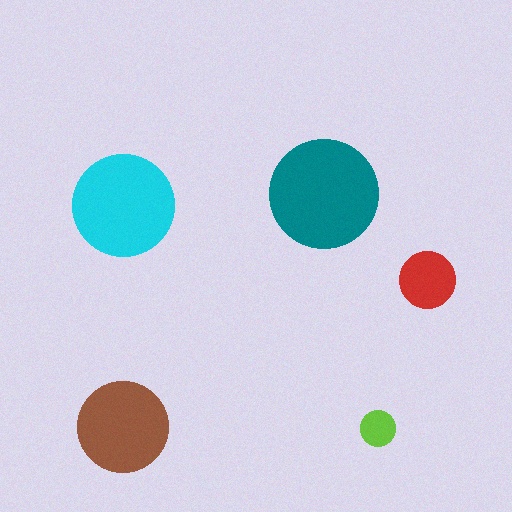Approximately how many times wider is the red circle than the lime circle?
About 1.5 times wider.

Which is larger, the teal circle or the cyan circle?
The teal one.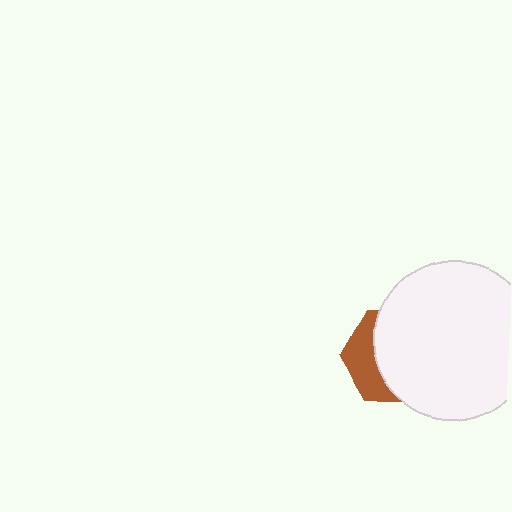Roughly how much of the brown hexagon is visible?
A small part of it is visible (roughly 34%).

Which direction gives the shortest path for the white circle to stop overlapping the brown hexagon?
Moving right gives the shortest separation.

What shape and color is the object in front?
The object in front is a white circle.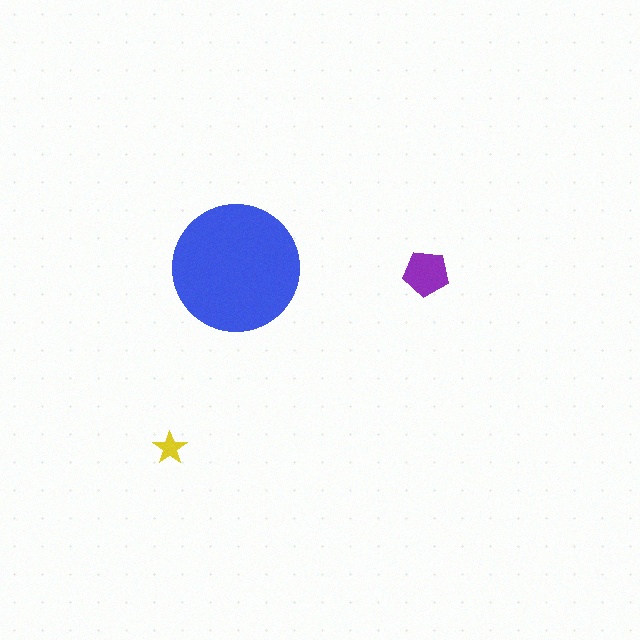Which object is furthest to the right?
The purple pentagon is rightmost.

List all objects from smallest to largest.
The yellow star, the purple pentagon, the blue circle.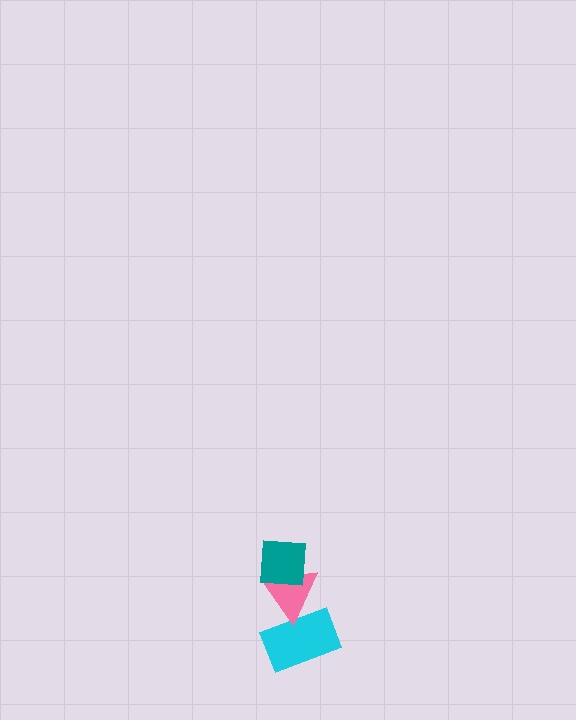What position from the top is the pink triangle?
The pink triangle is 2nd from the top.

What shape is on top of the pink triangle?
The teal square is on top of the pink triangle.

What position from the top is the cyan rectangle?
The cyan rectangle is 3rd from the top.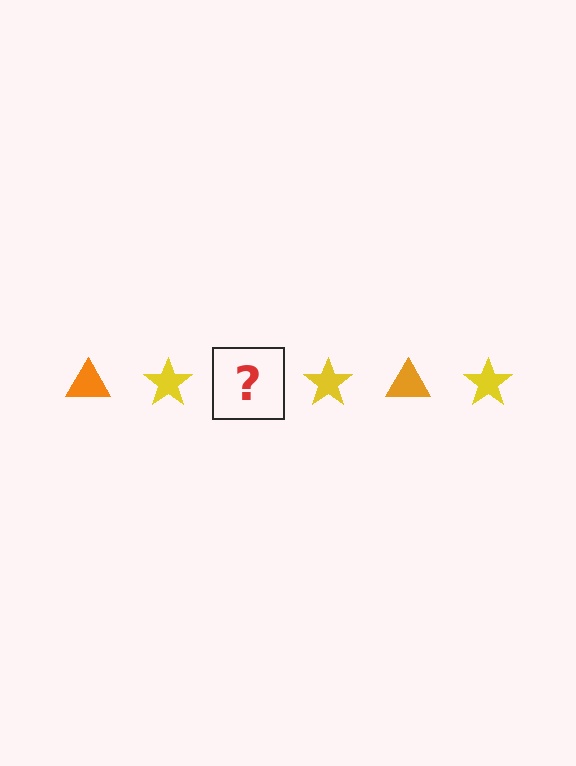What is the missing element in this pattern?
The missing element is an orange triangle.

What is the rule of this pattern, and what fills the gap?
The rule is that the pattern alternates between orange triangle and yellow star. The gap should be filled with an orange triangle.